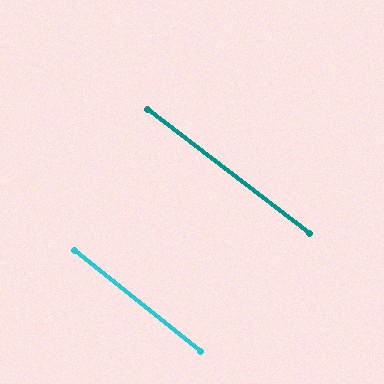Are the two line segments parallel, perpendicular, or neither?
Parallel — their directions differ by only 1.3°.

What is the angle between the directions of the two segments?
Approximately 1 degree.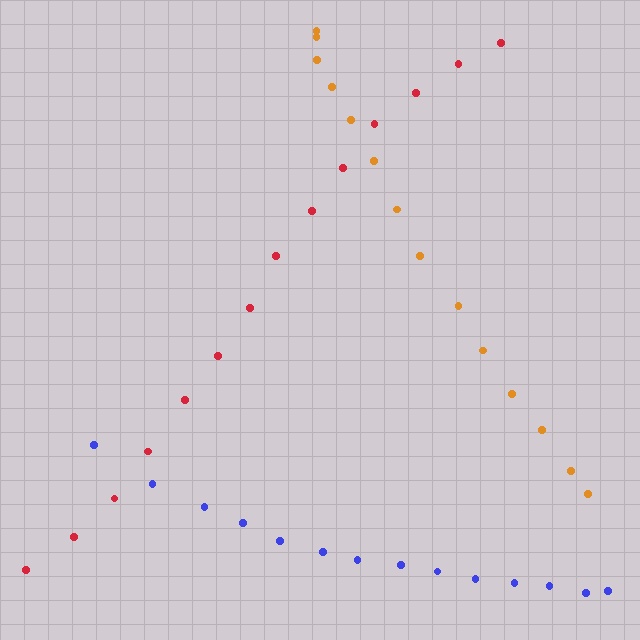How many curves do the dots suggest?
There are 3 distinct paths.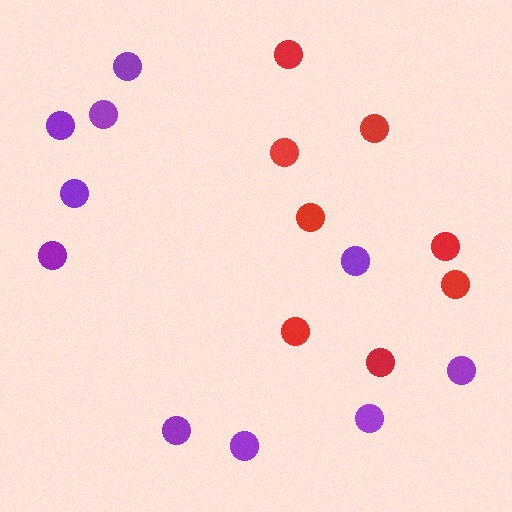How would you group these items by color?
There are 2 groups: one group of red circles (8) and one group of purple circles (10).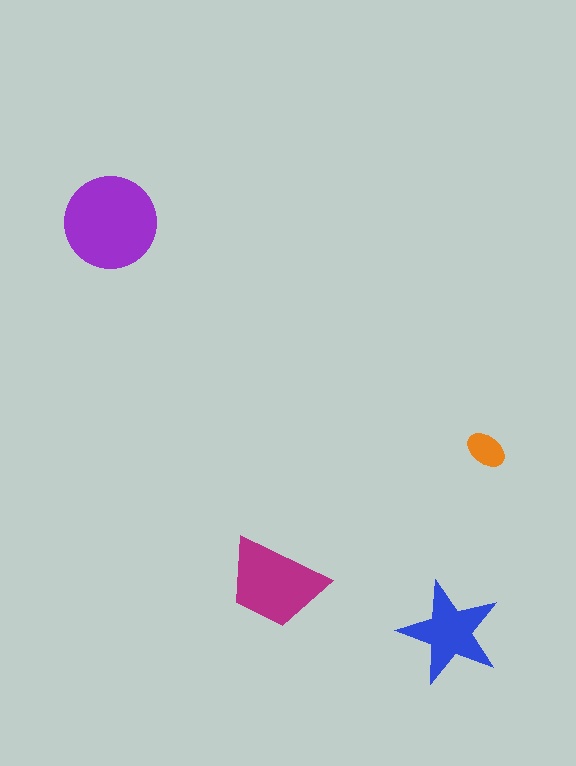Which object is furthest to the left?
The purple circle is leftmost.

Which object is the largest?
The purple circle.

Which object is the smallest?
The orange ellipse.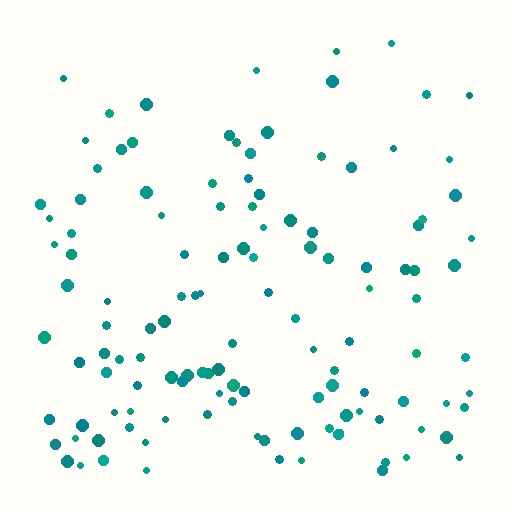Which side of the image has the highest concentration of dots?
The bottom.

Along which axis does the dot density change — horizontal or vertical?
Vertical.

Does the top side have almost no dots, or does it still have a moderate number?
Still a moderate number, just noticeably fewer than the bottom.